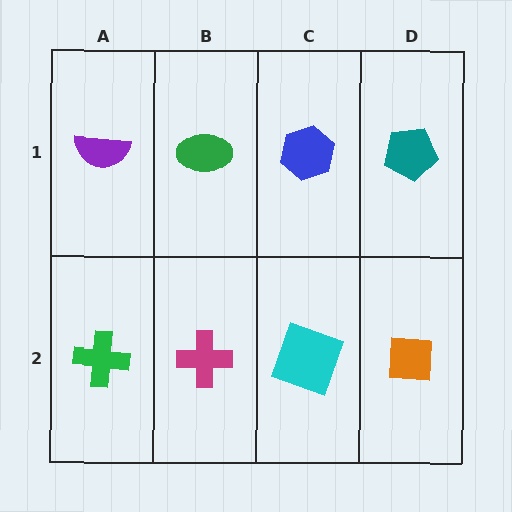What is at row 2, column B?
A magenta cross.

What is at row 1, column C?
A blue hexagon.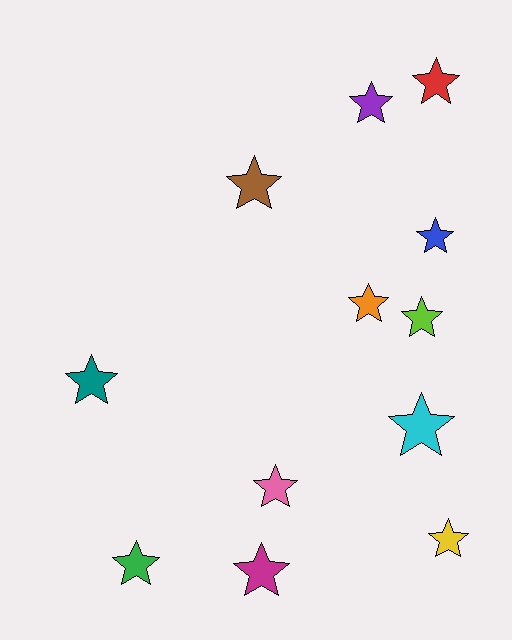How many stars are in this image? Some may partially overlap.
There are 12 stars.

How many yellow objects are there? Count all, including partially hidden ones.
There is 1 yellow object.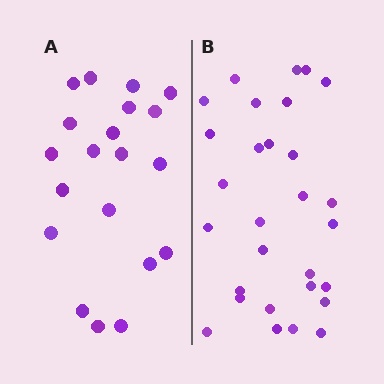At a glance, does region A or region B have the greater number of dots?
Region B (the right region) has more dots.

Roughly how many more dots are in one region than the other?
Region B has roughly 8 or so more dots than region A.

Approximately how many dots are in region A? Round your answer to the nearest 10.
About 20 dots.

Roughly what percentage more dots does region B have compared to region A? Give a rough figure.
About 45% more.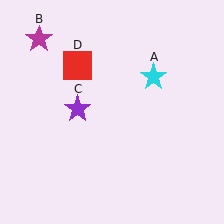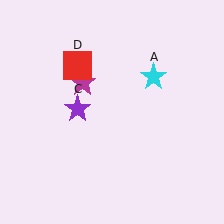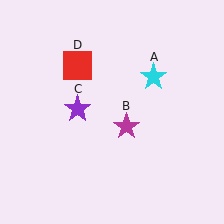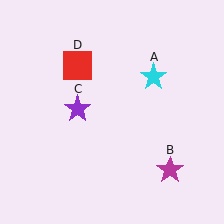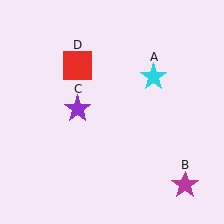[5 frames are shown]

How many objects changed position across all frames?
1 object changed position: magenta star (object B).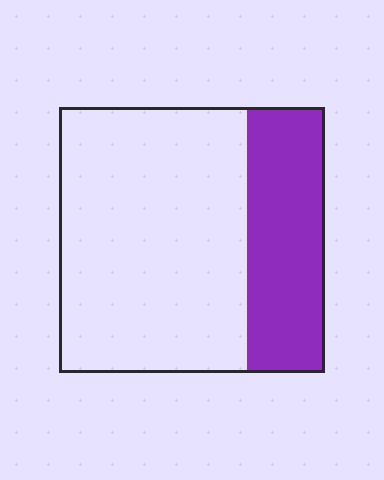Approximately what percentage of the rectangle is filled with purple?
Approximately 30%.